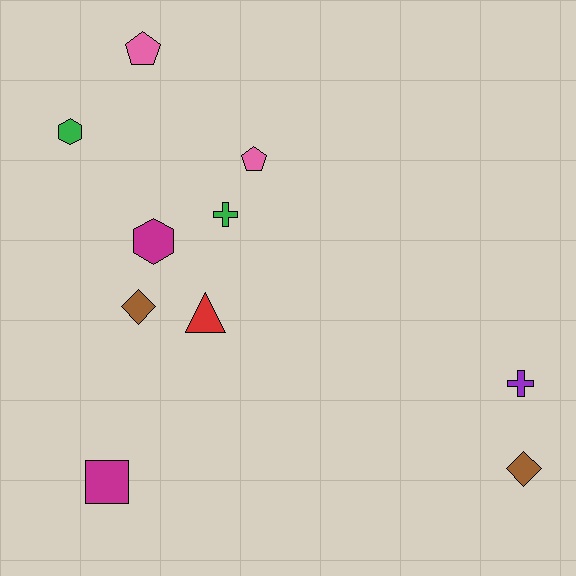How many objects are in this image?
There are 10 objects.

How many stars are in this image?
There are no stars.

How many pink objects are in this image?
There are 2 pink objects.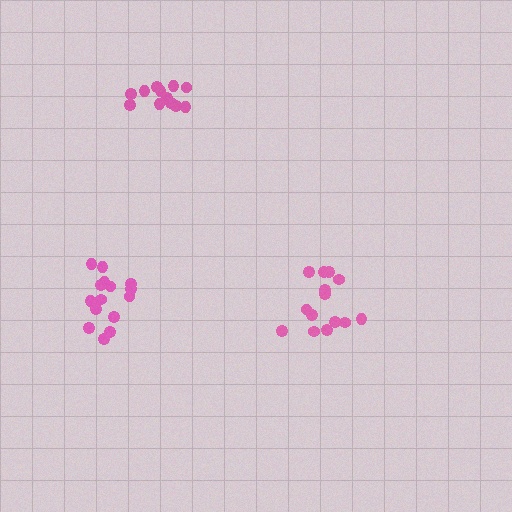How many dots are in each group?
Group 1: 14 dots, Group 2: 12 dots, Group 3: 15 dots (41 total).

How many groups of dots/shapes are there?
There are 3 groups.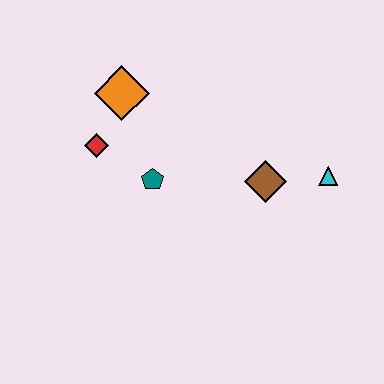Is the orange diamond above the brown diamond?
Yes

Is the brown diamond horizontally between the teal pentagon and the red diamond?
No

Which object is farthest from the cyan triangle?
The red diamond is farthest from the cyan triangle.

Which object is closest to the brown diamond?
The cyan triangle is closest to the brown diamond.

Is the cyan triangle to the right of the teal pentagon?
Yes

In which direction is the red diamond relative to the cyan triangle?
The red diamond is to the left of the cyan triangle.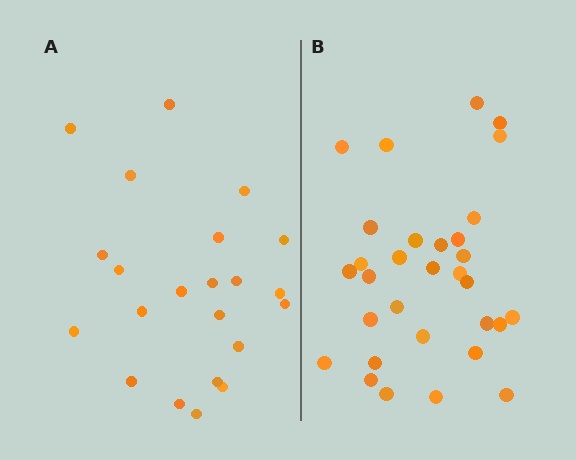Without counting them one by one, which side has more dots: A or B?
Region B (the right region) has more dots.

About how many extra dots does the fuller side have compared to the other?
Region B has roughly 8 or so more dots than region A.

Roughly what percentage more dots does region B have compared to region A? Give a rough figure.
About 40% more.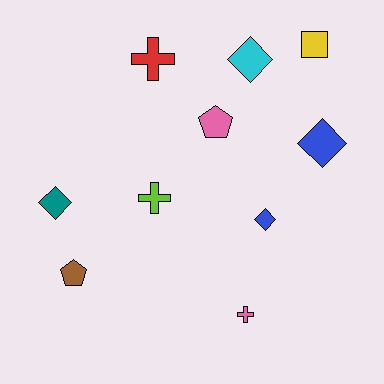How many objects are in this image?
There are 10 objects.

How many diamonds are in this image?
There are 4 diamonds.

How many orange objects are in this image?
There are no orange objects.